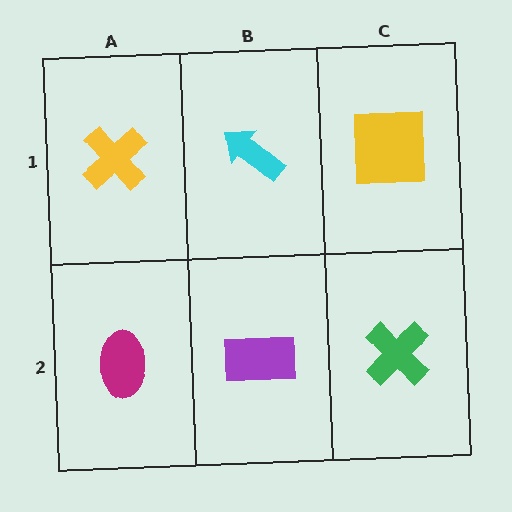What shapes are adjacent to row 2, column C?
A yellow square (row 1, column C), a purple rectangle (row 2, column B).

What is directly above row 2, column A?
A yellow cross.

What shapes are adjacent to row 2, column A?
A yellow cross (row 1, column A), a purple rectangle (row 2, column B).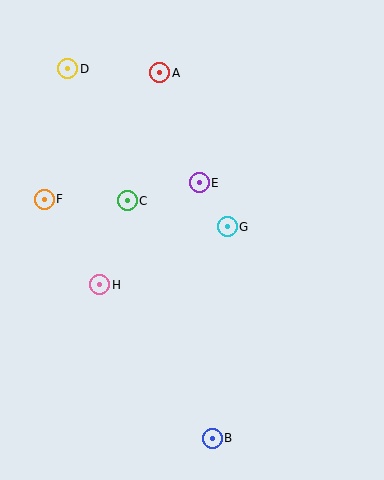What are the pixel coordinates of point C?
Point C is at (127, 201).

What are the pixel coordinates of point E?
Point E is at (199, 183).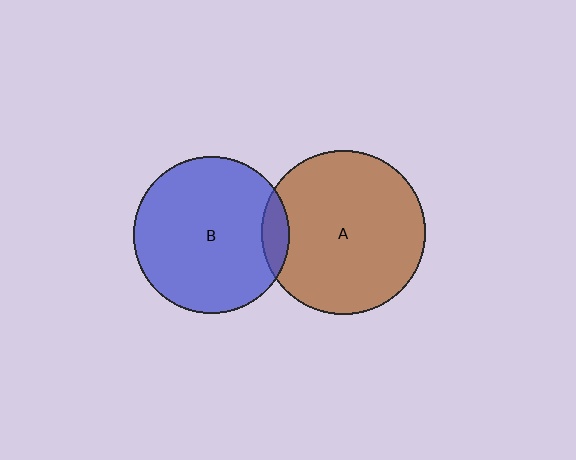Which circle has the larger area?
Circle A (brown).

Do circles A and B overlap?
Yes.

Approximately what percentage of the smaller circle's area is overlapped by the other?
Approximately 10%.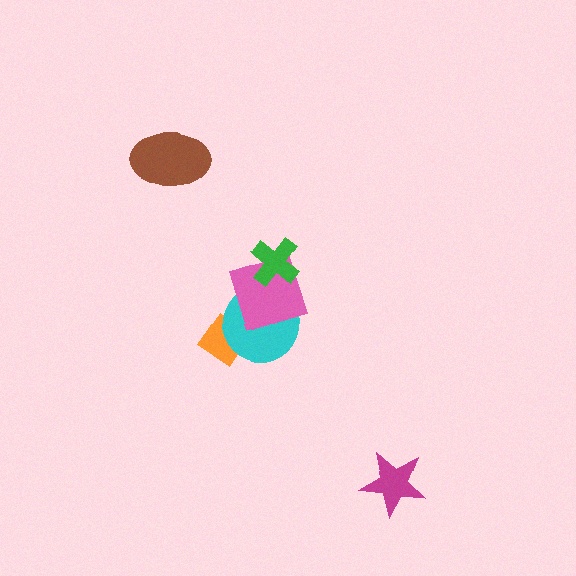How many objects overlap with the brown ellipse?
0 objects overlap with the brown ellipse.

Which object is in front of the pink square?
The green cross is in front of the pink square.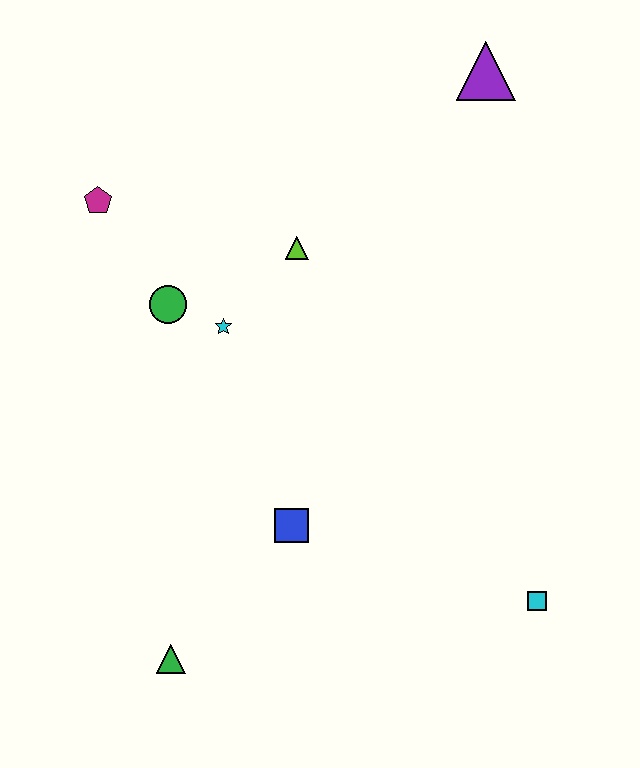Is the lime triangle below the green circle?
No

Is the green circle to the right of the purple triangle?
No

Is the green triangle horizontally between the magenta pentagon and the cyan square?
Yes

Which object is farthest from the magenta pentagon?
The cyan square is farthest from the magenta pentagon.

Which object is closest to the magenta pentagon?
The green circle is closest to the magenta pentagon.